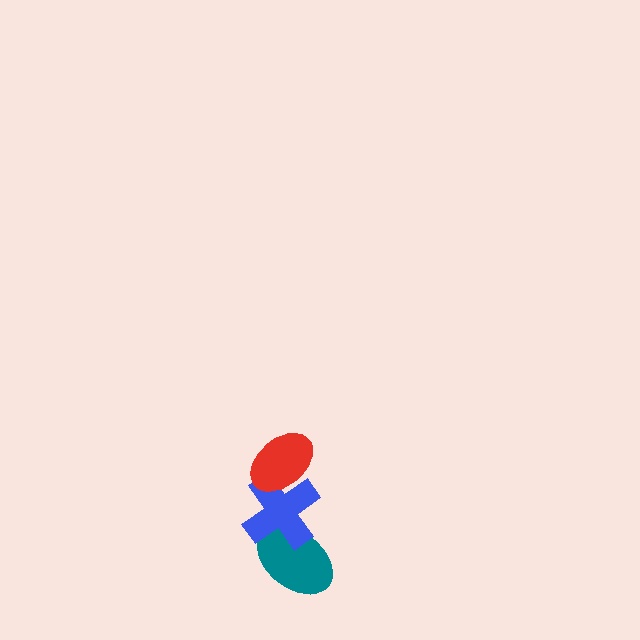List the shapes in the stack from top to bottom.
From top to bottom: the red ellipse, the blue cross, the teal ellipse.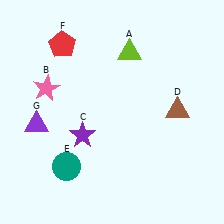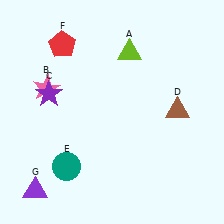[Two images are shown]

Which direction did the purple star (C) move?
The purple star (C) moved up.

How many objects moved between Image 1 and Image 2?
2 objects moved between the two images.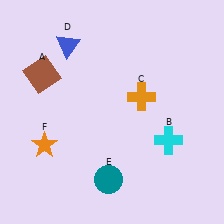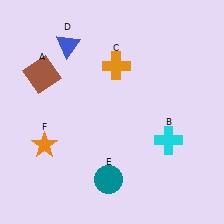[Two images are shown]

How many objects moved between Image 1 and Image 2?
1 object moved between the two images.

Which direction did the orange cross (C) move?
The orange cross (C) moved up.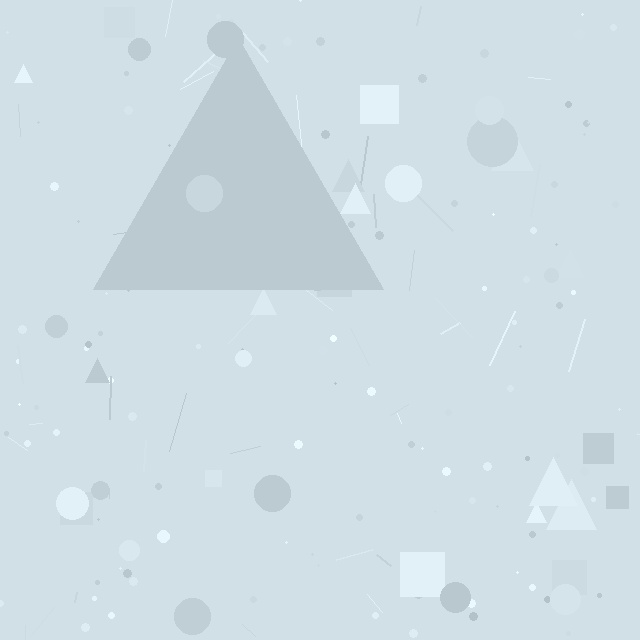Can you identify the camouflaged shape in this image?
The camouflaged shape is a triangle.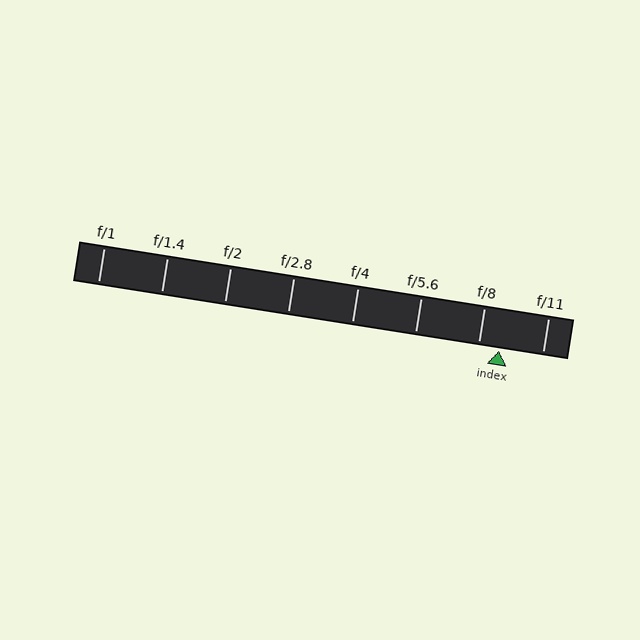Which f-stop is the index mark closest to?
The index mark is closest to f/8.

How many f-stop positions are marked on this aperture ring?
There are 8 f-stop positions marked.